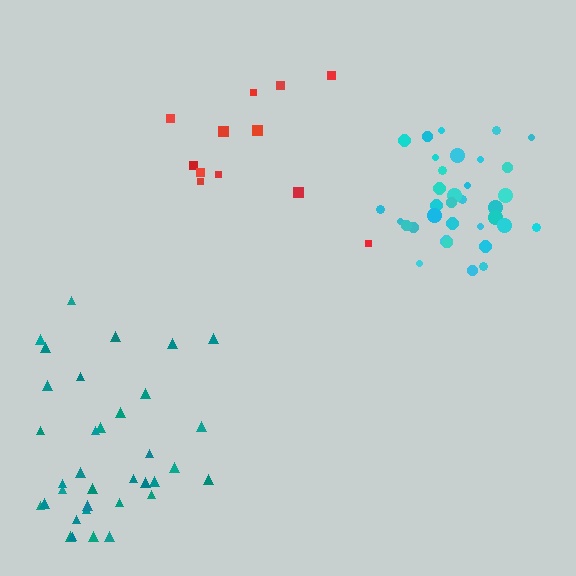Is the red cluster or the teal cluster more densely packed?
Teal.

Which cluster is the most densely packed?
Cyan.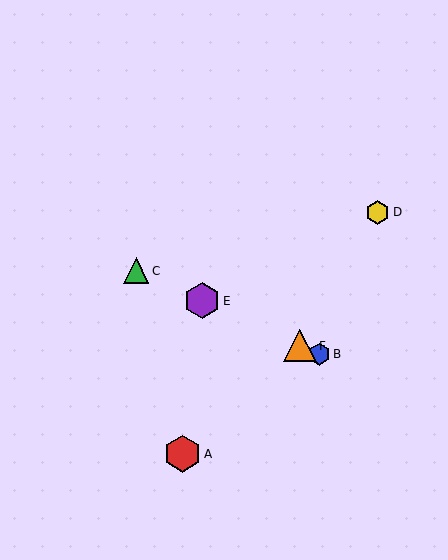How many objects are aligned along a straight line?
4 objects (B, C, E, F) are aligned along a straight line.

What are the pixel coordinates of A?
Object A is at (183, 454).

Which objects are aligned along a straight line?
Objects B, C, E, F are aligned along a straight line.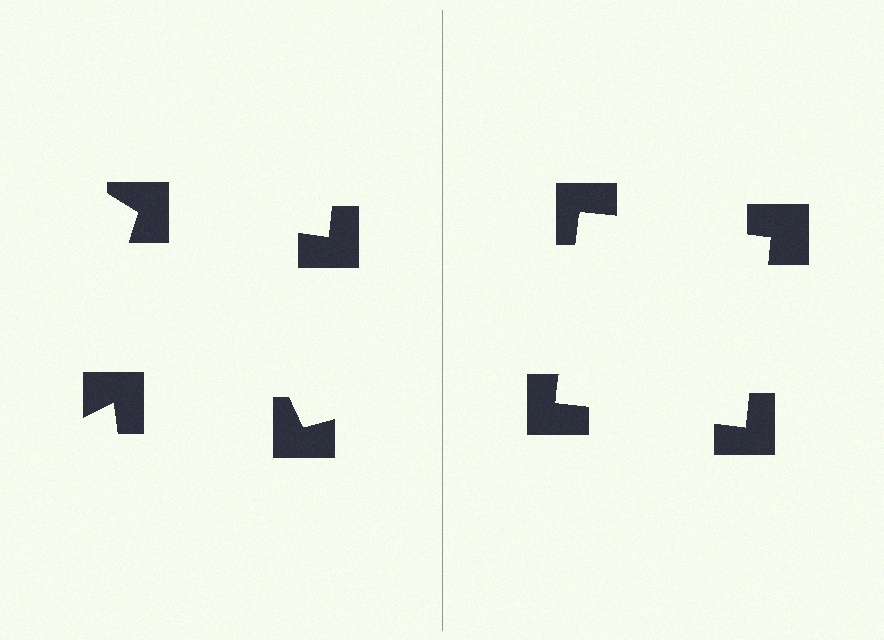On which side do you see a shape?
An illusory square appears on the right side. On the left side the wedge cuts are rotated, so no coherent shape forms.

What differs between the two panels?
The notched squares are positioned identically on both sides; only the wedge orientations differ. On the right they align to a square; on the left they are misaligned.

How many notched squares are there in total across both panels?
8 — 4 on each side.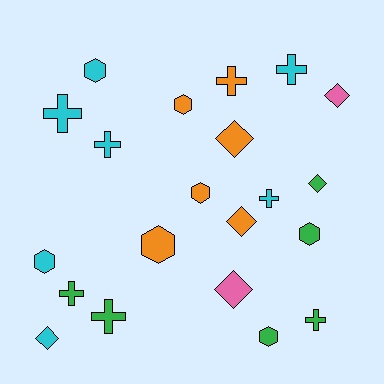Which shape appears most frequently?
Cross, with 8 objects.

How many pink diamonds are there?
There are 2 pink diamonds.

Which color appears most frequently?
Cyan, with 7 objects.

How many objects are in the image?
There are 21 objects.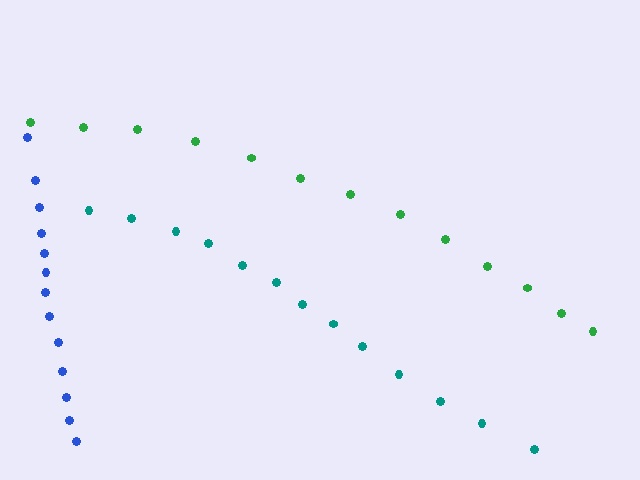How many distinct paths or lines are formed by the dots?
There are 3 distinct paths.